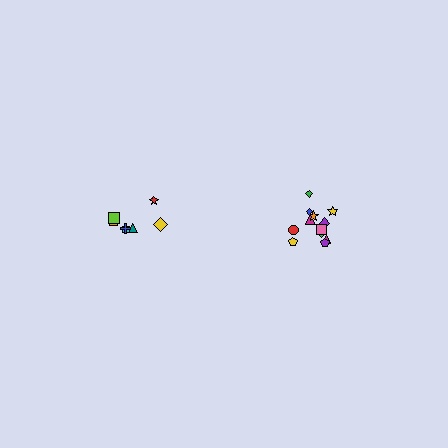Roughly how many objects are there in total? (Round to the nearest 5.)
Roughly 20 objects in total.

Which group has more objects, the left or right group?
The right group.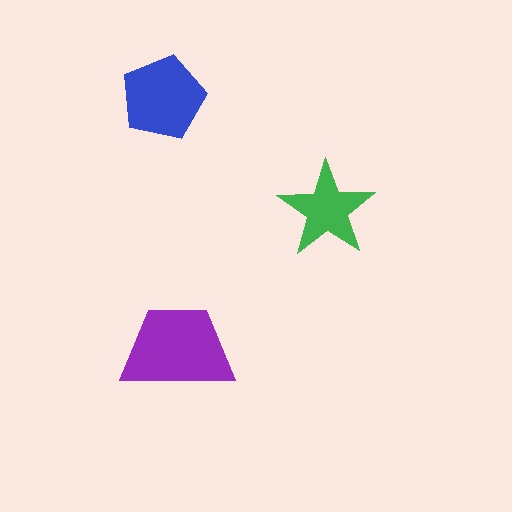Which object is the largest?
The purple trapezoid.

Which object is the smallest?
The green star.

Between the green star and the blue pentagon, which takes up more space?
The blue pentagon.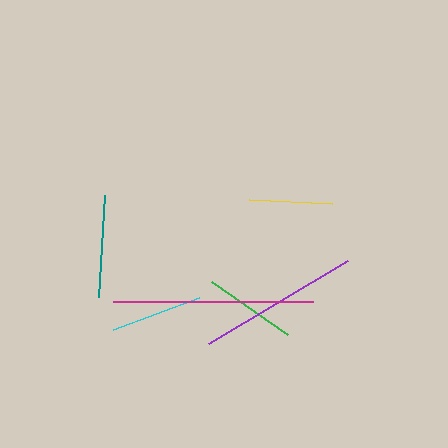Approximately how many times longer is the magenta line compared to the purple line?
The magenta line is approximately 1.2 times the length of the purple line.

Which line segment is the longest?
The magenta line is the longest at approximately 200 pixels.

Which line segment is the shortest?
The yellow line is the shortest at approximately 83 pixels.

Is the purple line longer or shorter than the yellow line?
The purple line is longer than the yellow line.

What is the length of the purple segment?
The purple segment is approximately 163 pixels long.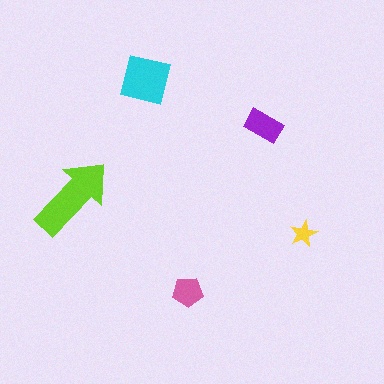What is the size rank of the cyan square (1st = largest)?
2nd.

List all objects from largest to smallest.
The lime arrow, the cyan square, the purple rectangle, the pink pentagon, the yellow star.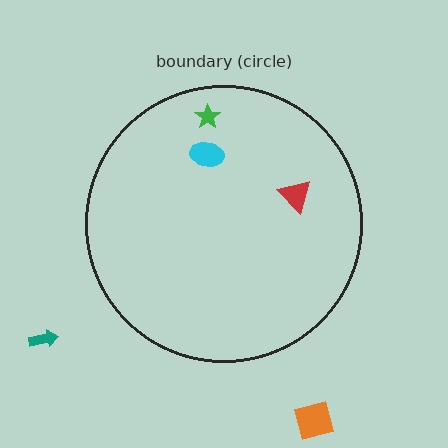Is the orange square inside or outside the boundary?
Outside.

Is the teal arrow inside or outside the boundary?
Outside.